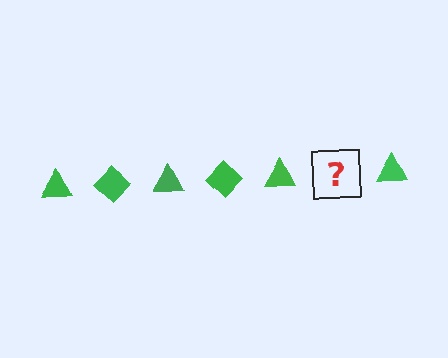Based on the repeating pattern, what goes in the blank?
The blank should be a green diamond.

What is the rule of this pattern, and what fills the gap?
The rule is that the pattern cycles through triangle, diamond shapes in green. The gap should be filled with a green diamond.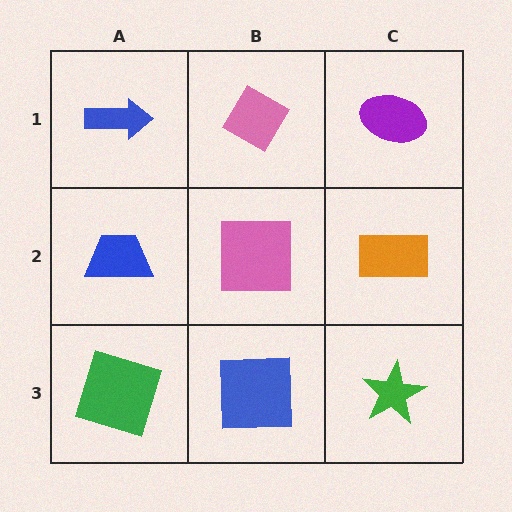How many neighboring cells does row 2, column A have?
3.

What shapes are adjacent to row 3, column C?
An orange rectangle (row 2, column C), a blue square (row 3, column B).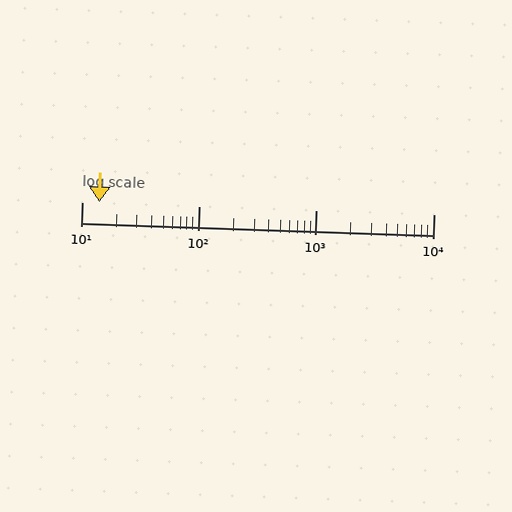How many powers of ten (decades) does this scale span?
The scale spans 3 decades, from 10 to 10000.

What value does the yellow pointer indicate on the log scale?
The pointer indicates approximately 14.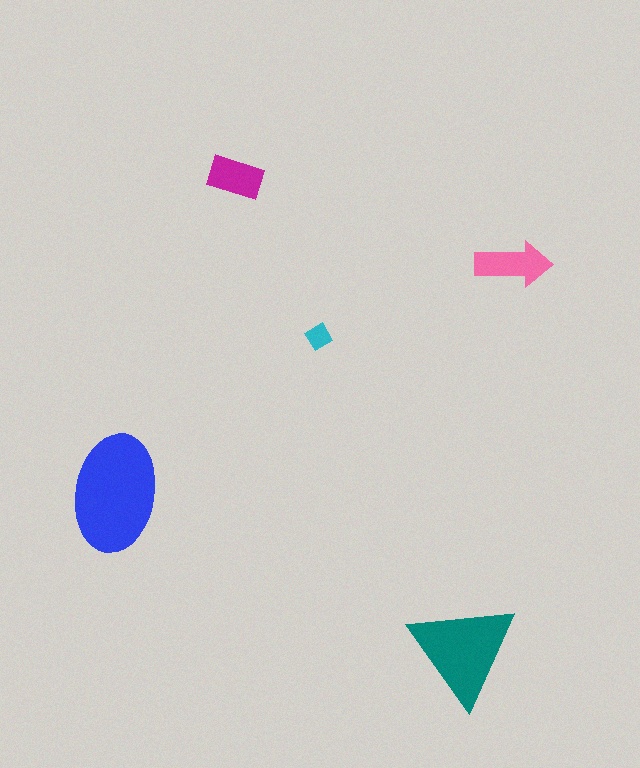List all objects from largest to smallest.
The blue ellipse, the teal triangle, the pink arrow, the magenta rectangle, the cyan diamond.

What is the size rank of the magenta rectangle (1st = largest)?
4th.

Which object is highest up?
The magenta rectangle is topmost.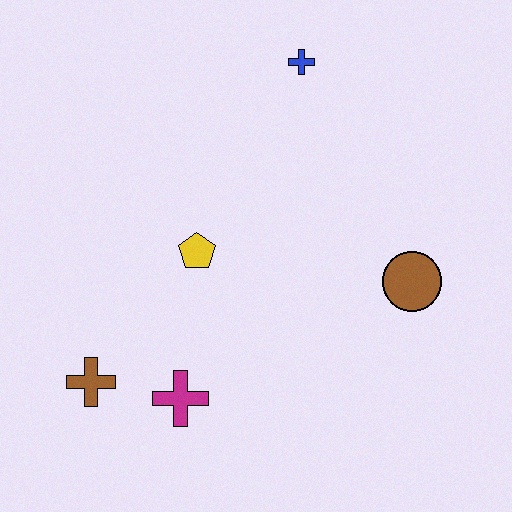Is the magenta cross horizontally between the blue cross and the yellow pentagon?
No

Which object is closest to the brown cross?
The magenta cross is closest to the brown cross.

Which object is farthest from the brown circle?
The brown cross is farthest from the brown circle.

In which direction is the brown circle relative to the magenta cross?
The brown circle is to the right of the magenta cross.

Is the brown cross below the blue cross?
Yes